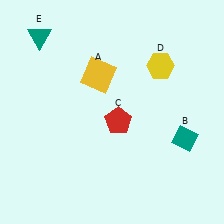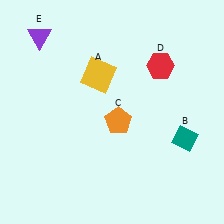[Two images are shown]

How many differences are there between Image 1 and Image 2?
There are 3 differences between the two images.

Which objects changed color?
C changed from red to orange. D changed from yellow to red. E changed from teal to purple.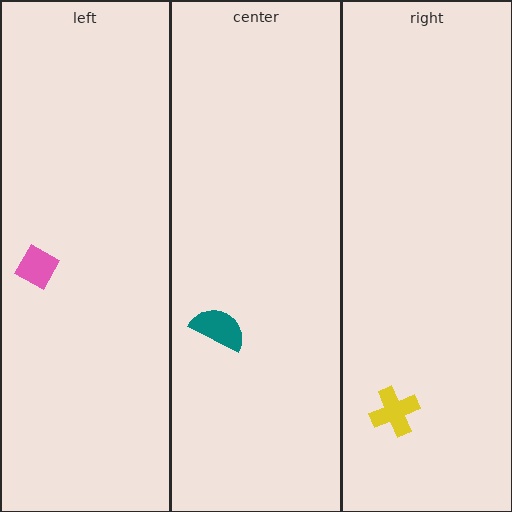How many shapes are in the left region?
1.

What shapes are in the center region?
The teal semicircle.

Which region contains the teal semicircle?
The center region.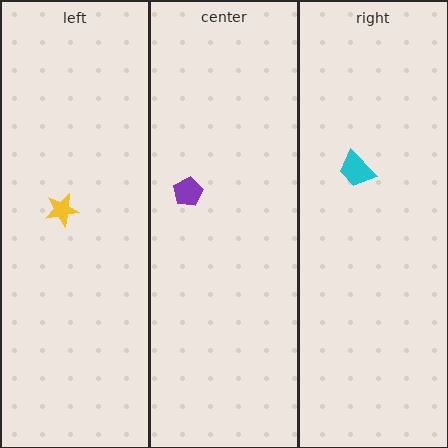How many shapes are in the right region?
1.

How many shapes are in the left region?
1.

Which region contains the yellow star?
The left region.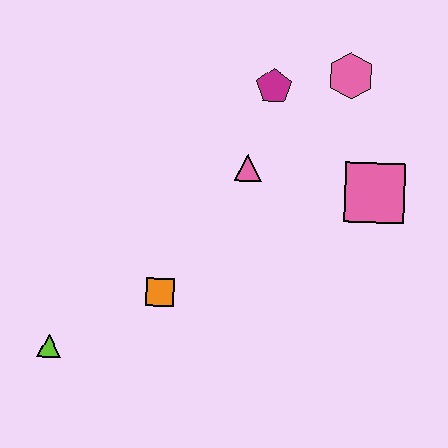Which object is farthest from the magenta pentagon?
The lime triangle is farthest from the magenta pentagon.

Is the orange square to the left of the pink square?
Yes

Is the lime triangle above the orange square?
No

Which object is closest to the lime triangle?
The orange square is closest to the lime triangle.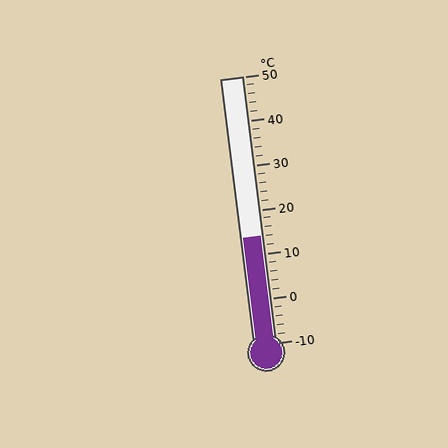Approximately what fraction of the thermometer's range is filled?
The thermometer is filled to approximately 40% of its range.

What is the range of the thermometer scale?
The thermometer scale ranges from -10°C to 50°C.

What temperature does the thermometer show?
The thermometer shows approximately 14°C.